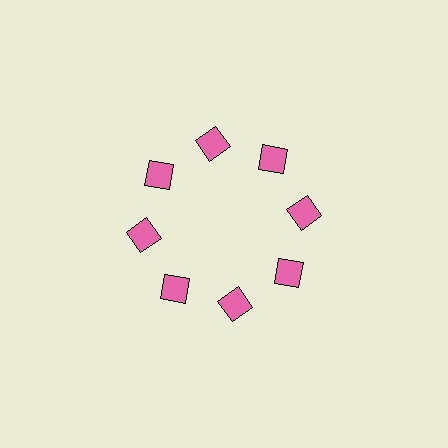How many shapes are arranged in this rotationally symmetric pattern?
There are 8 shapes, arranged in 8 groups of 1.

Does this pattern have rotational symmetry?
Yes, this pattern has 8-fold rotational symmetry. It looks the same after rotating 45 degrees around the center.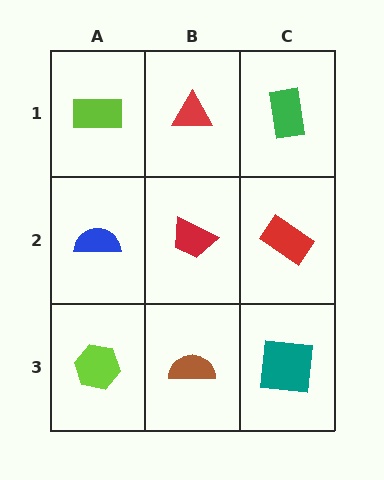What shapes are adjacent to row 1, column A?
A blue semicircle (row 2, column A), a red triangle (row 1, column B).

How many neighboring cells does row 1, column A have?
2.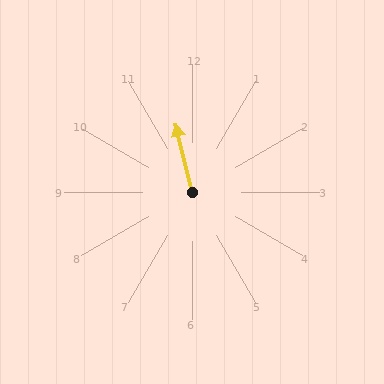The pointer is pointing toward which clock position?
Roughly 12 o'clock.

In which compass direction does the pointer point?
North.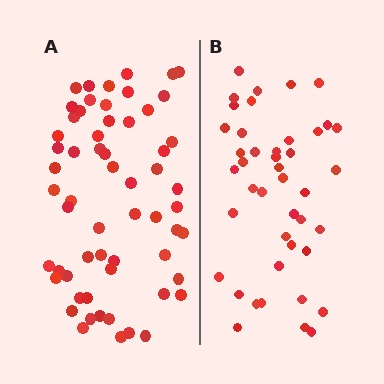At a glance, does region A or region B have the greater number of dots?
Region A (the left region) has more dots.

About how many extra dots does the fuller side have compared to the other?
Region A has approximately 15 more dots than region B.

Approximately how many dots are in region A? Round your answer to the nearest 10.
About 60 dots.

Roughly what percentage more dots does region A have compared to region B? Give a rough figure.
About 40% more.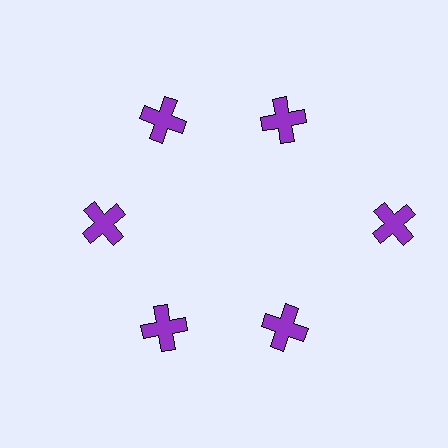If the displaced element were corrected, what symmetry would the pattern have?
It would have 6-fold rotational symmetry — the pattern would map onto itself every 60 degrees.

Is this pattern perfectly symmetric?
No. The 6 purple crosses are arranged in a ring, but one element near the 3 o'clock position is pushed outward from the center, breaking the 6-fold rotational symmetry.